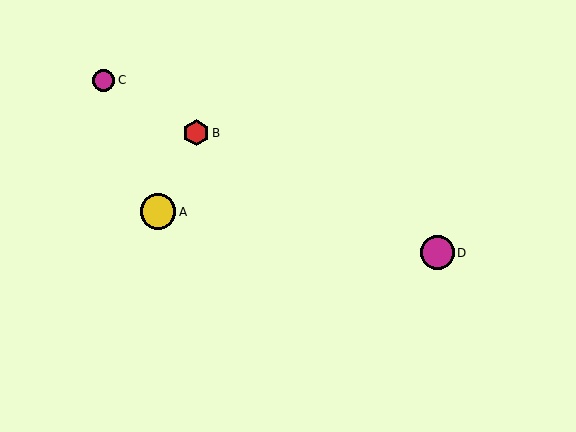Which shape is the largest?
The yellow circle (labeled A) is the largest.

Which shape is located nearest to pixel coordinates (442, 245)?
The magenta circle (labeled D) at (438, 253) is nearest to that location.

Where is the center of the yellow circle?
The center of the yellow circle is at (158, 212).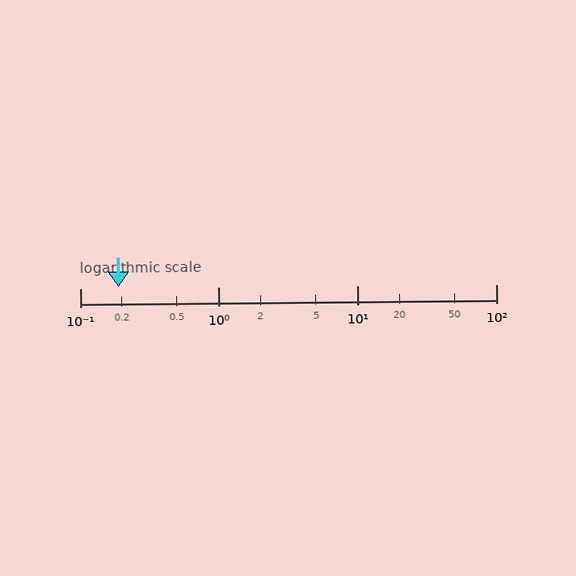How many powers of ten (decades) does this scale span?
The scale spans 3 decades, from 0.1 to 100.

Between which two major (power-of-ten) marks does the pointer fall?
The pointer is between 0.1 and 1.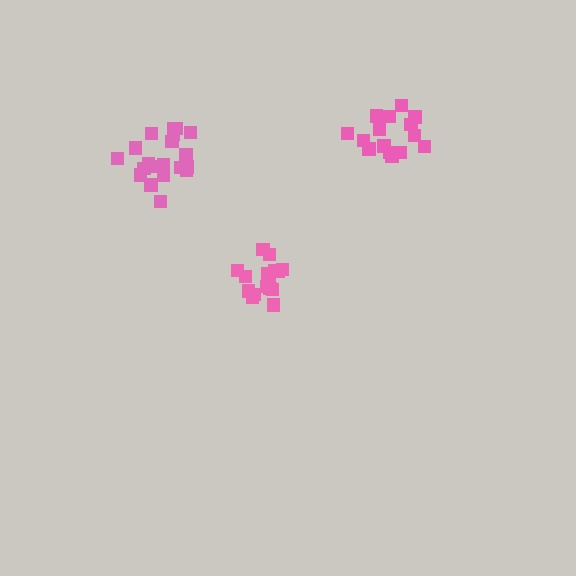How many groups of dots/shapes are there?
There are 3 groups.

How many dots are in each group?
Group 1: 15 dots, Group 2: 17 dots, Group 3: 21 dots (53 total).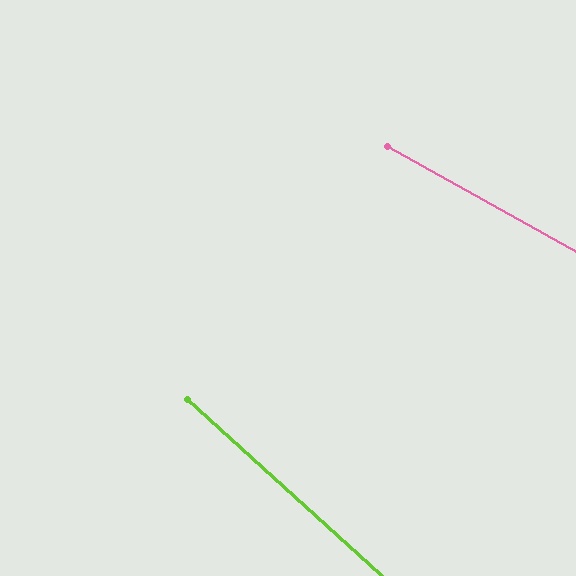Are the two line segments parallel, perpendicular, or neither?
Neither parallel nor perpendicular — they differ by about 13°.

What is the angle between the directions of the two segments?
Approximately 13 degrees.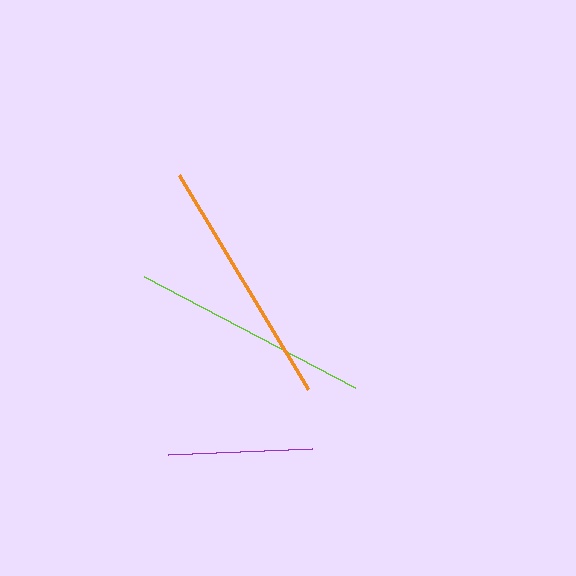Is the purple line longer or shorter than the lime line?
The lime line is longer than the purple line.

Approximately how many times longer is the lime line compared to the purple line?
The lime line is approximately 1.7 times the length of the purple line.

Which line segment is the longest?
The orange line is the longest at approximately 250 pixels.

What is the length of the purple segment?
The purple segment is approximately 144 pixels long.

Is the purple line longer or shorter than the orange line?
The orange line is longer than the purple line.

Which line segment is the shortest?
The purple line is the shortest at approximately 144 pixels.